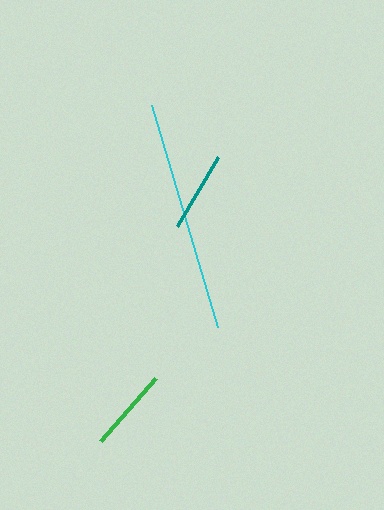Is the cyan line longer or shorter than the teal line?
The cyan line is longer than the teal line.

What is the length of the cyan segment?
The cyan segment is approximately 231 pixels long.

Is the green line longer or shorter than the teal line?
The green line is longer than the teal line.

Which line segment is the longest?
The cyan line is the longest at approximately 231 pixels.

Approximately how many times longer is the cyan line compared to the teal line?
The cyan line is approximately 2.9 times the length of the teal line.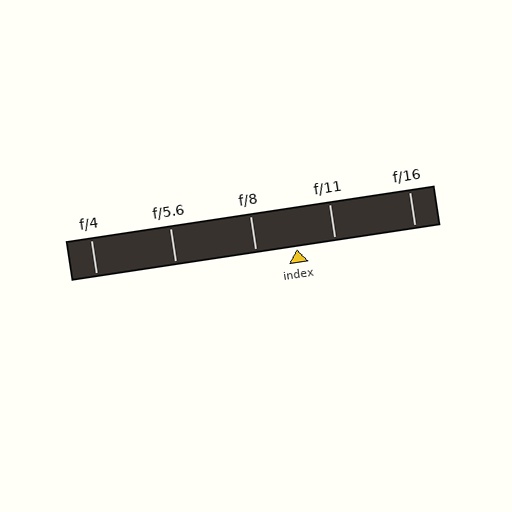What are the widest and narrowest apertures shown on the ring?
The widest aperture shown is f/4 and the narrowest is f/16.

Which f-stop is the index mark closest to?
The index mark is closest to f/11.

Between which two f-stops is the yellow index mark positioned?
The index mark is between f/8 and f/11.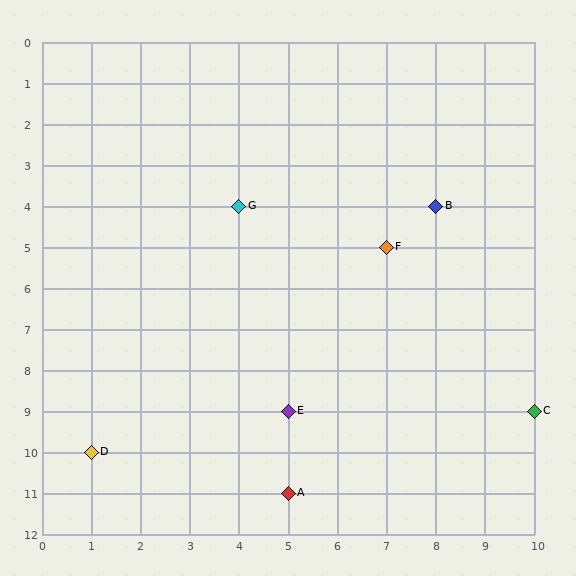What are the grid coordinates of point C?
Point C is at grid coordinates (10, 9).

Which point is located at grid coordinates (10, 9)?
Point C is at (10, 9).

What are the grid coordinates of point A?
Point A is at grid coordinates (5, 11).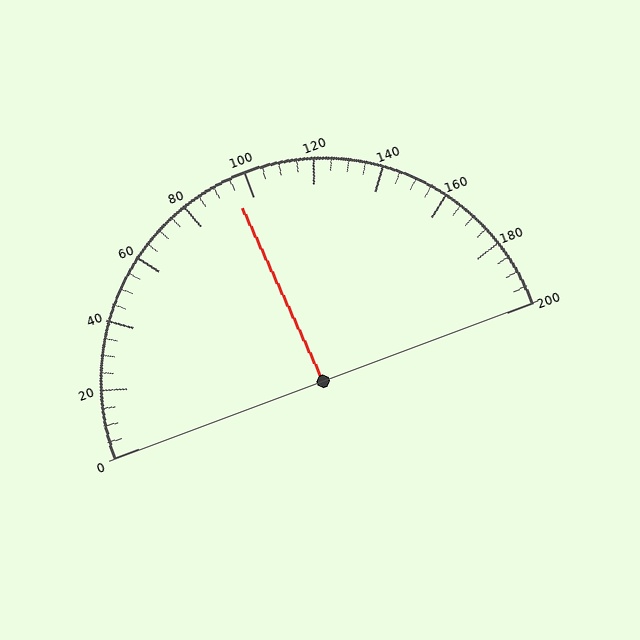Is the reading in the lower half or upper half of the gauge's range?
The reading is in the lower half of the range (0 to 200).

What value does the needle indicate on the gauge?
The needle indicates approximately 95.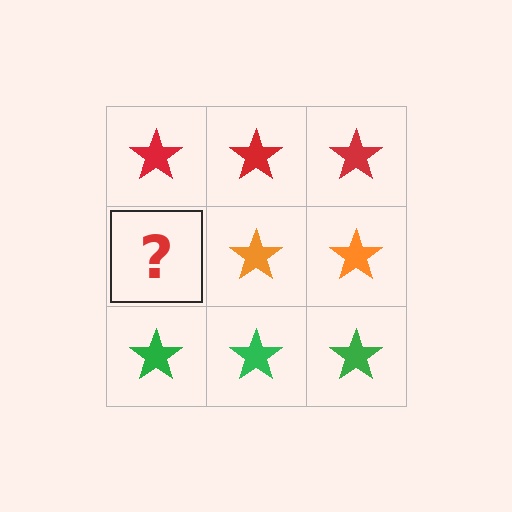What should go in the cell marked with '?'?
The missing cell should contain an orange star.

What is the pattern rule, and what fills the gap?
The rule is that each row has a consistent color. The gap should be filled with an orange star.